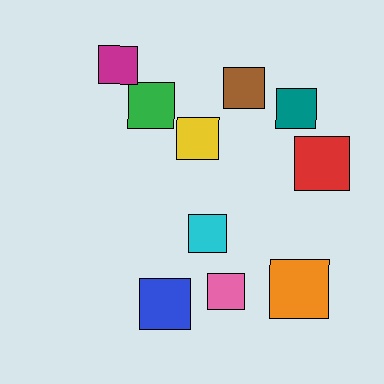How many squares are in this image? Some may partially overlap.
There are 10 squares.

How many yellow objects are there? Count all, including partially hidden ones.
There is 1 yellow object.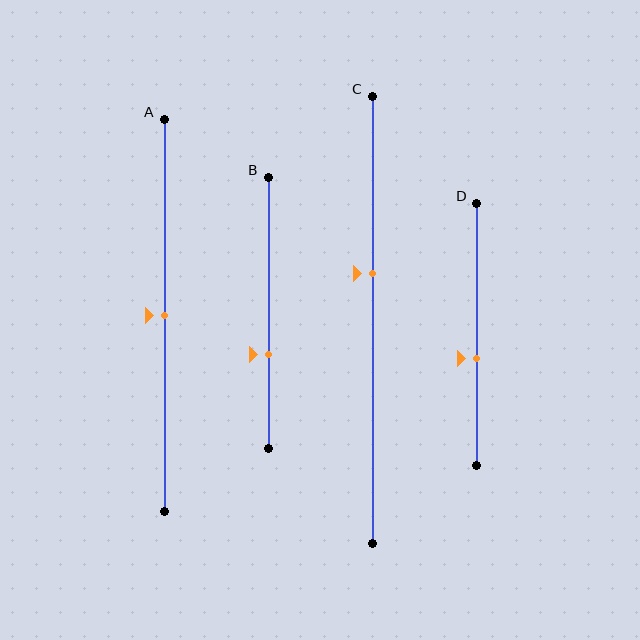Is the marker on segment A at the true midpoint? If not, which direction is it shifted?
Yes, the marker on segment A is at the true midpoint.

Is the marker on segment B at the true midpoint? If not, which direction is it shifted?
No, the marker on segment B is shifted downward by about 15% of the segment length.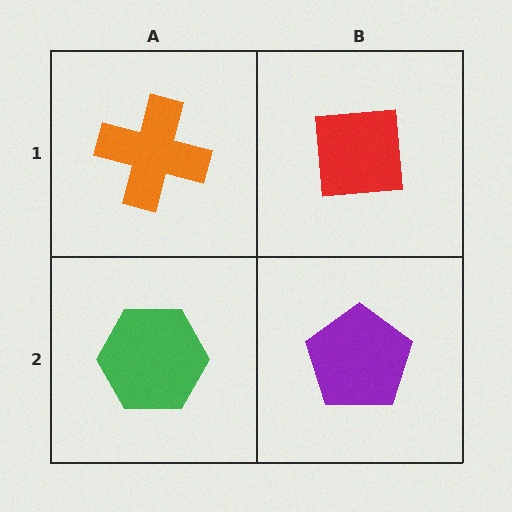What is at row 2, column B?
A purple pentagon.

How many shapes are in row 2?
2 shapes.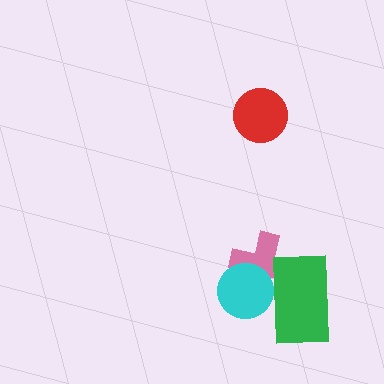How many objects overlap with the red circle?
0 objects overlap with the red circle.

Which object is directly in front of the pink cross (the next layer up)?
The cyan circle is directly in front of the pink cross.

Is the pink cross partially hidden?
Yes, it is partially covered by another shape.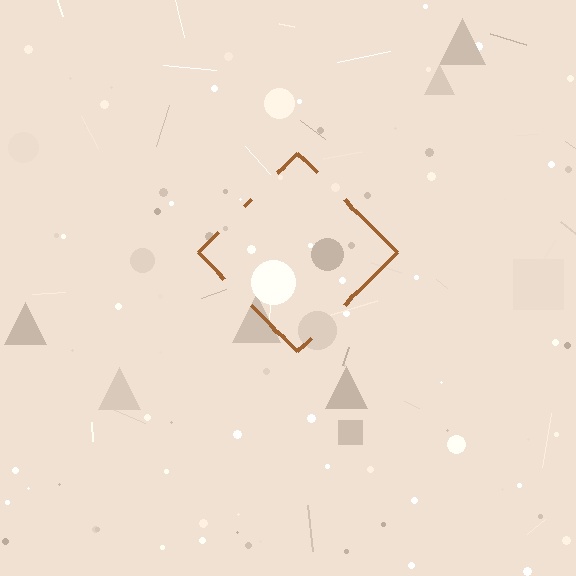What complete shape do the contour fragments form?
The contour fragments form a diamond.